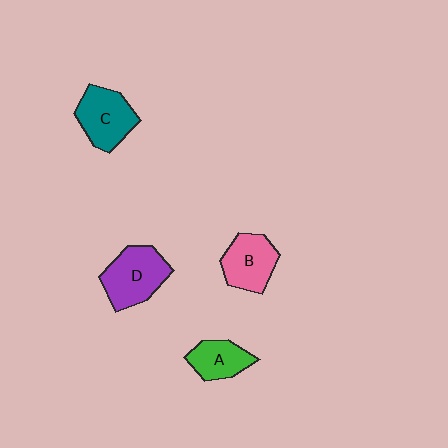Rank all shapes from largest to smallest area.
From largest to smallest: D (purple), C (teal), B (pink), A (green).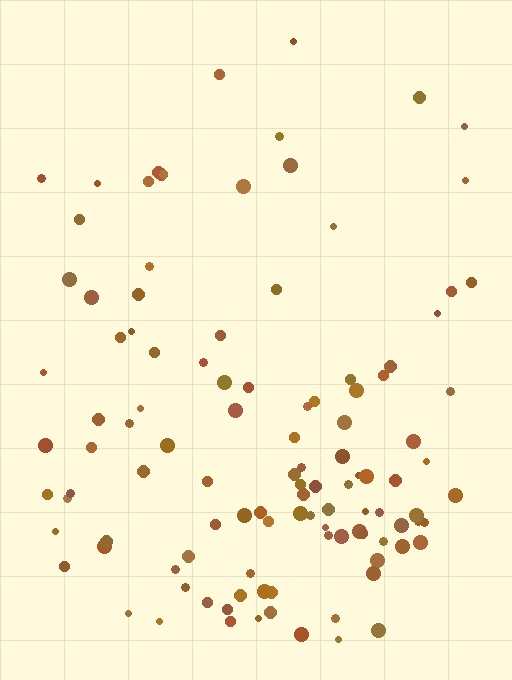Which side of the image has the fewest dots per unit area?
The top.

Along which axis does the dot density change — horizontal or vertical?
Vertical.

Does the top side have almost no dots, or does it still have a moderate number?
Still a moderate number, just noticeably fewer than the bottom.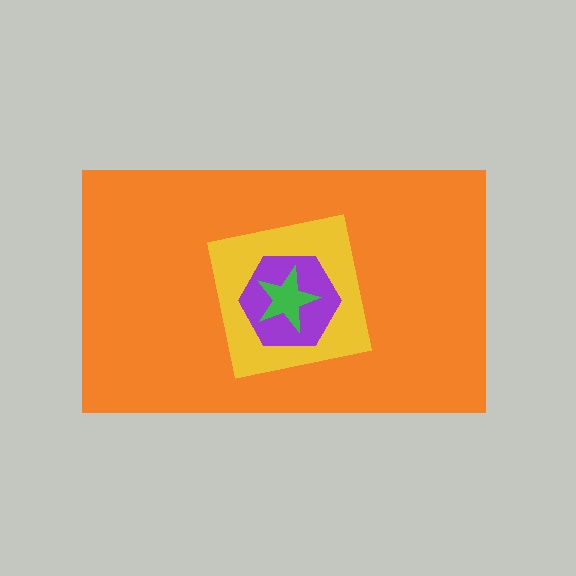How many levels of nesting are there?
4.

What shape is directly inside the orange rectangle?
The yellow square.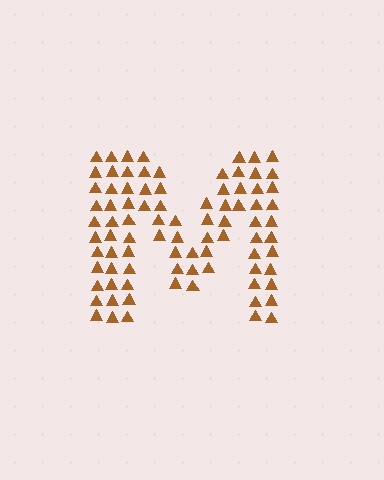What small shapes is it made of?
It is made of small triangles.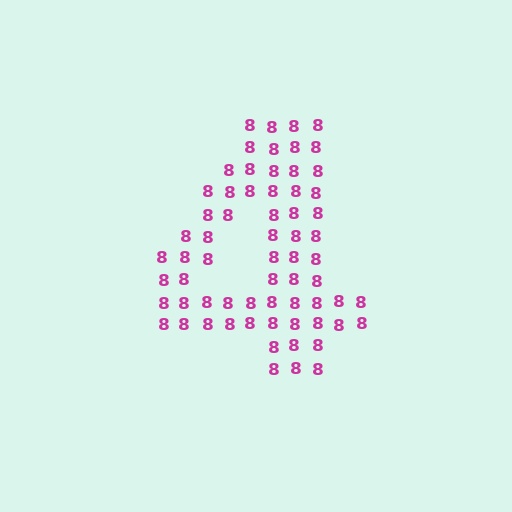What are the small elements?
The small elements are digit 8's.